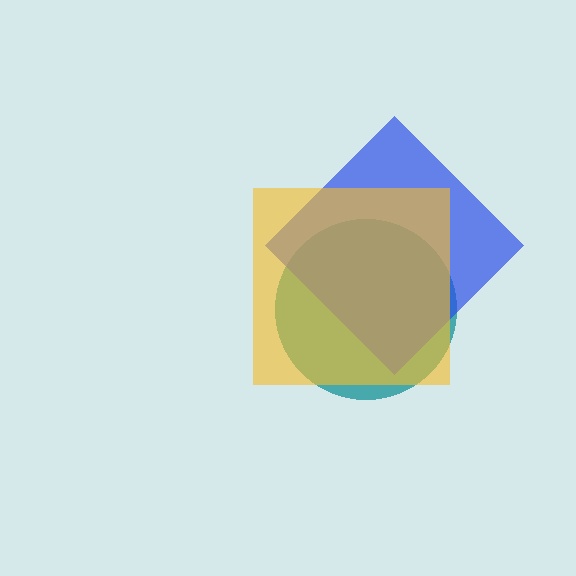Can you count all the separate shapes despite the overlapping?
Yes, there are 3 separate shapes.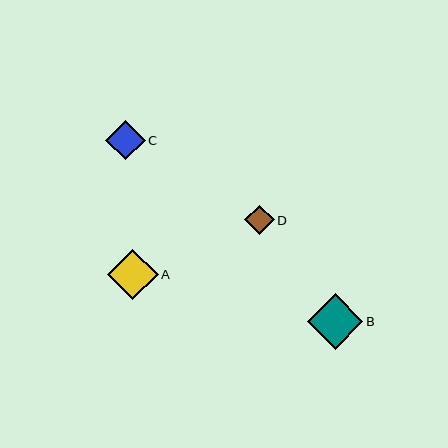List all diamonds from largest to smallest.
From largest to smallest: B, A, C, D.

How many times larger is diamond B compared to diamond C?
Diamond B is approximately 1.4 times the size of diamond C.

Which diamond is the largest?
Diamond B is the largest with a size of approximately 55 pixels.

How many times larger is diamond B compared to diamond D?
Diamond B is approximately 1.9 times the size of diamond D.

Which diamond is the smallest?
Diamond D is the smallest with a size of approximately 29 pixels.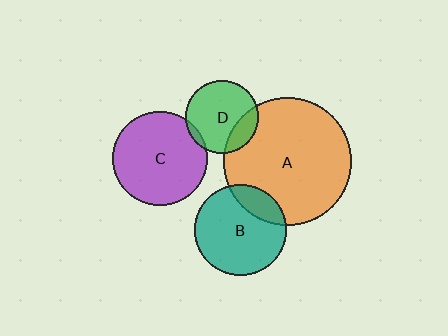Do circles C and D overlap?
Yes.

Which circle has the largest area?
Circle A (orange).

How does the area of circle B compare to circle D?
Approximately 1.6 times.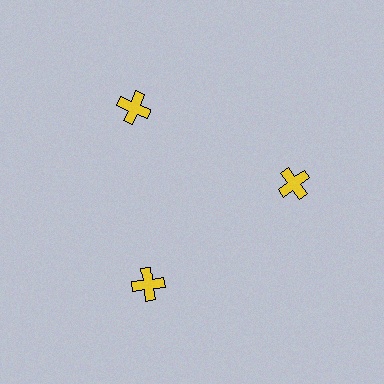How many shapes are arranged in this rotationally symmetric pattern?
There are 3 shapes, arranged in 3 groups of 1.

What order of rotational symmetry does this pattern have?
This pattern has 3-fold rotational symmetry.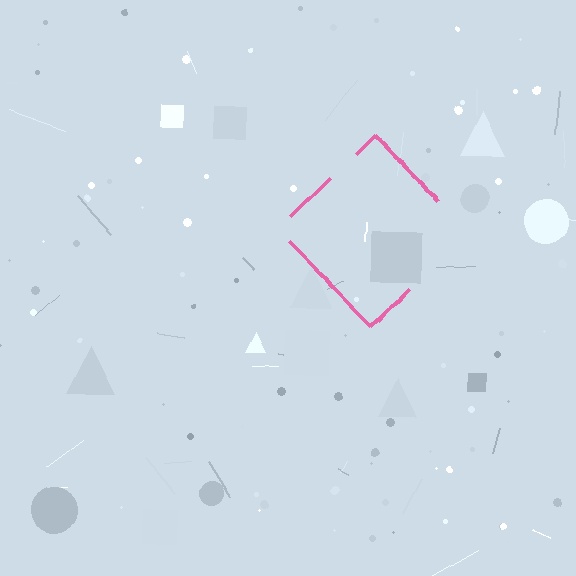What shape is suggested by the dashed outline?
The dashed outline suggests a diamond.